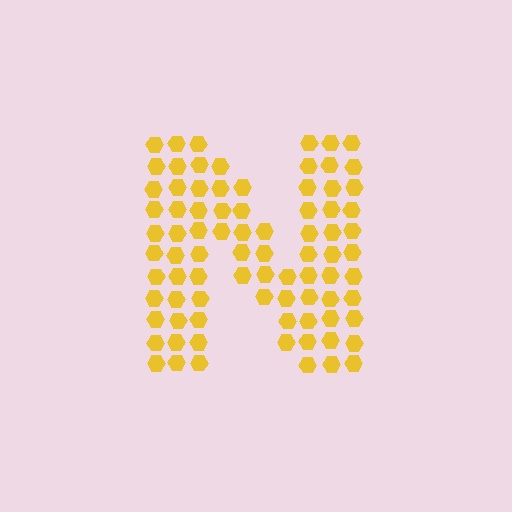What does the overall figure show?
The overall figure shows the letter N.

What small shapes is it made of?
It is made of small hexagons.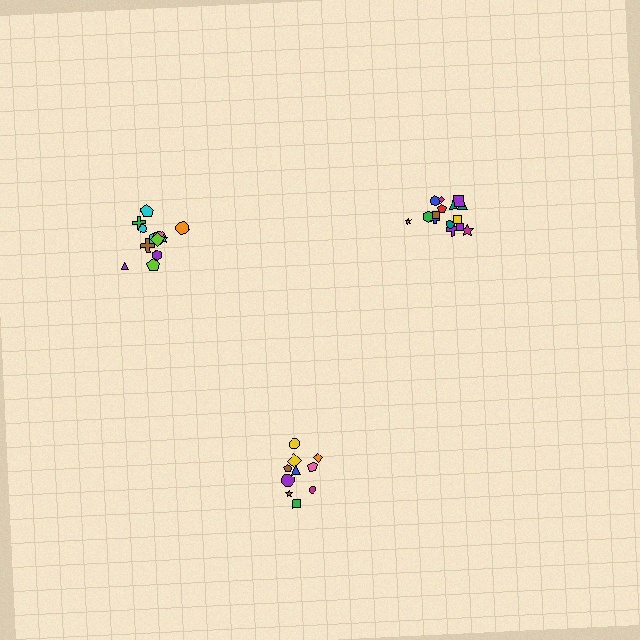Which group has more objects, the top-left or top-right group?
The top-right group.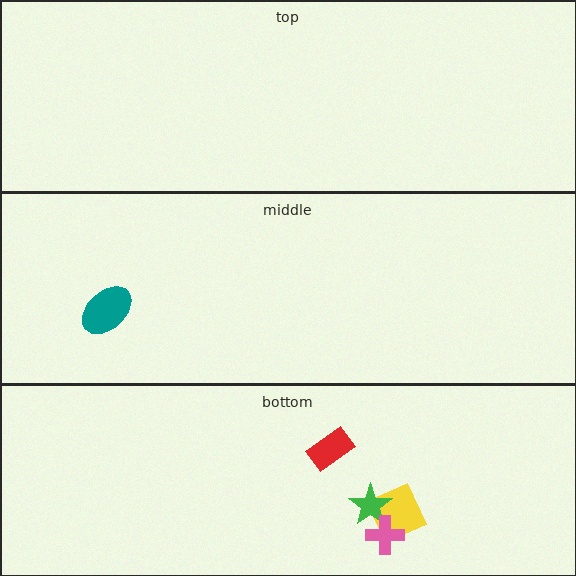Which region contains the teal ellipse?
The middle region.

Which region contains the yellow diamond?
The bottom region.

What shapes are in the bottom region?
The red rectangle, the yellow diamond, the green star, the pink cross.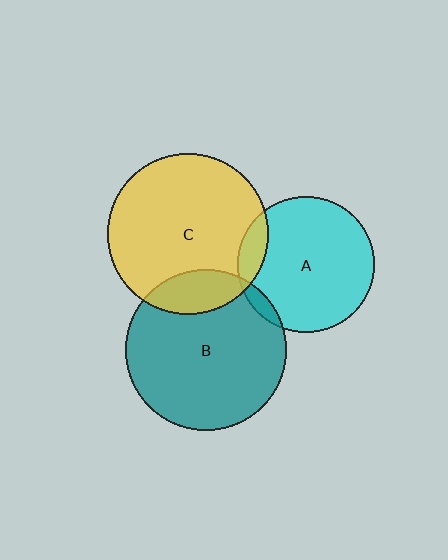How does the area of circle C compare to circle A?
Approximately 1.4 times.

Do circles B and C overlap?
Yes.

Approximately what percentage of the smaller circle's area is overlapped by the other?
Approximately 15%.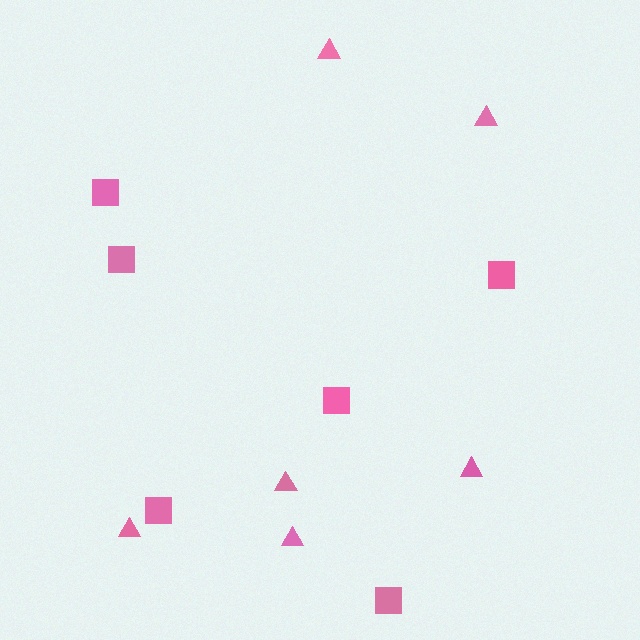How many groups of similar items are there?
There are 2 groups: one group of squares (6) and one group of triangles (6).